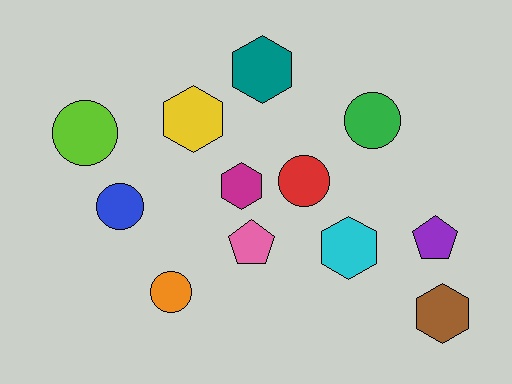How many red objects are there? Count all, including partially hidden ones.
There is 1 red object.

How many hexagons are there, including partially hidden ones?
There are 5 hexagons.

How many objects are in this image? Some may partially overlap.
There are 12 objects.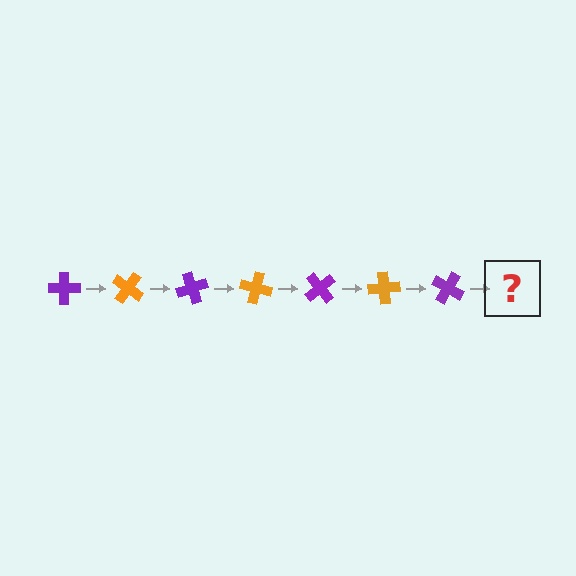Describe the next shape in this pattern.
It should be an orange cross, rotated 245 degrees from the start.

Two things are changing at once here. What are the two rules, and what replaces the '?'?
The two rules are that it rotates 35 degrees each step and the color cycles through purple and orange. The '?' should be an orange cross, rotated 245 degrees from the start.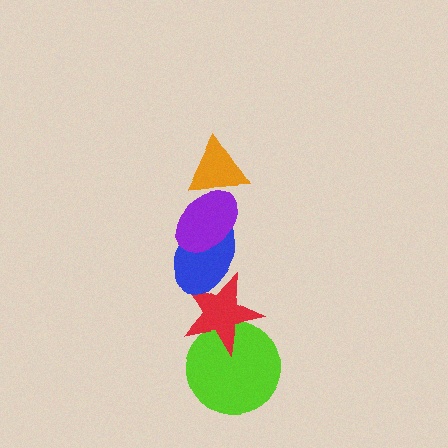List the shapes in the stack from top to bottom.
From top to bottom: the orange triangle, the purple ellipse, the blue ellipse, the red star, the lime circle.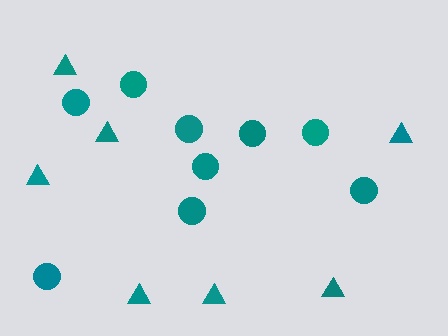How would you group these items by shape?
There are 2 groups: one group of triangles (7) and one group of circles (9).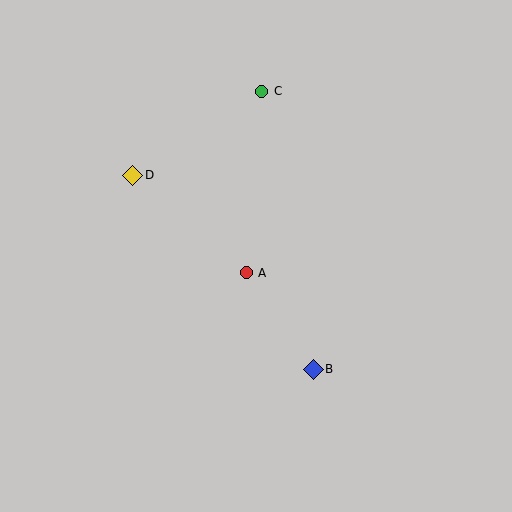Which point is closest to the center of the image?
Point A at (246, 273) is closest to the center.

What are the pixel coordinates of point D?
Point D is at (133, 175).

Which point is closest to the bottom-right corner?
Point B is closest to the bottom-right corner.